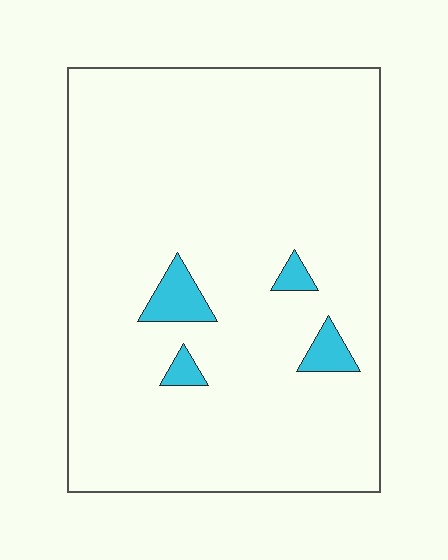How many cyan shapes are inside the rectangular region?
4.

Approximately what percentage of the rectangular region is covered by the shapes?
Approximately 5%.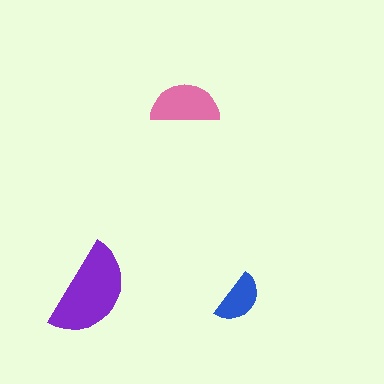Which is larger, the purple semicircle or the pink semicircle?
The purple one.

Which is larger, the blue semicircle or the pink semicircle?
The pink one.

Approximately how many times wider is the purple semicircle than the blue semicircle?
About 2 times wider.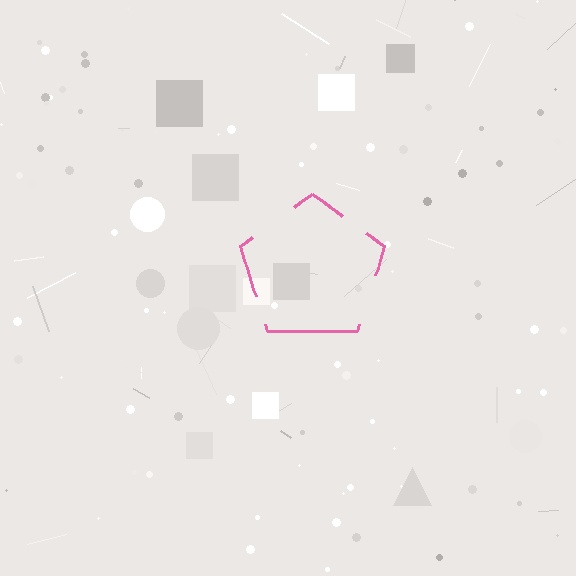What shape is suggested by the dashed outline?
The dashed outline suggests a pentagon.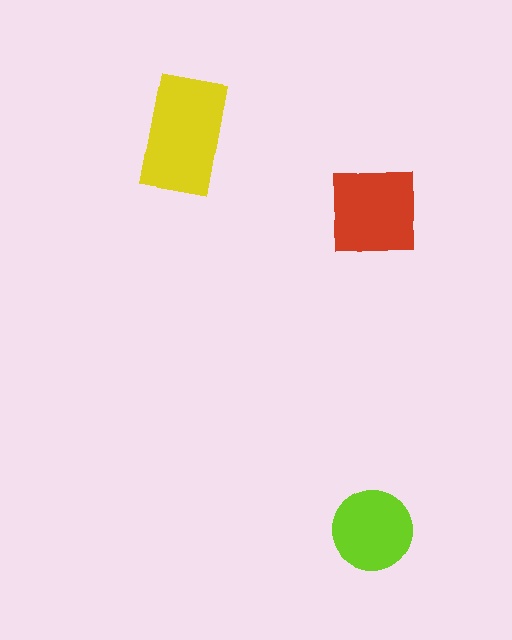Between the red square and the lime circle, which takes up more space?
The red square.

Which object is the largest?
The yellow rectangle.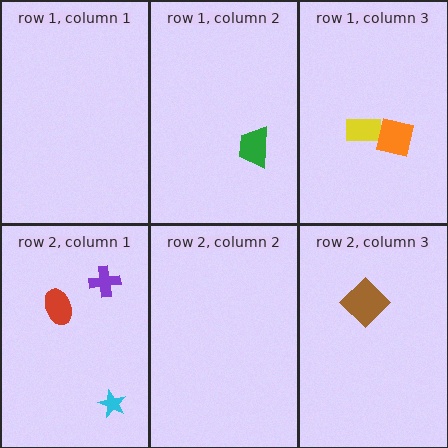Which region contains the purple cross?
The row 2, column 1 region.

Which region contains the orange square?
The row 1, column 3 region.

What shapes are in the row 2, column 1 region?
The cyan star, the red ellipse, the purple cross.